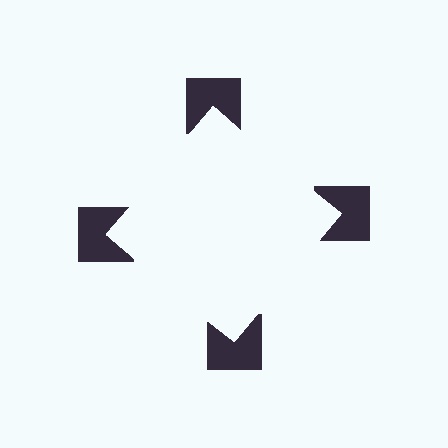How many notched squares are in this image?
There are 4 — one at each vertex of the illusory square.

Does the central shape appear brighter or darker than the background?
It typically appears slightly brighter than the background, even though no actual brightness change is drawn.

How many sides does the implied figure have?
4 sides.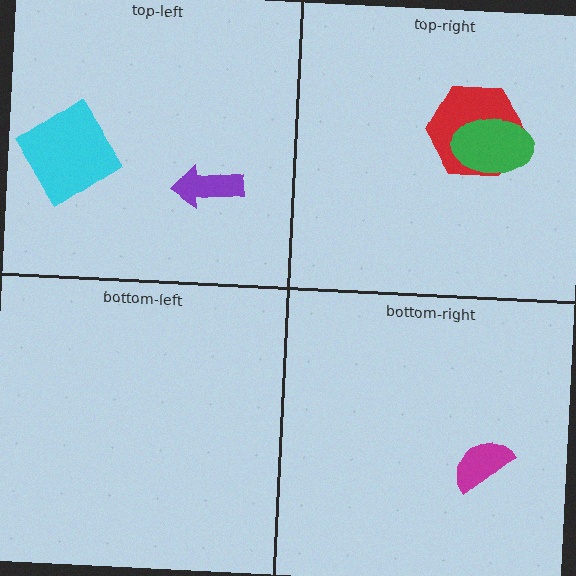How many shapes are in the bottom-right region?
1.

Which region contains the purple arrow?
The top-left region.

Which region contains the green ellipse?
The top-right region.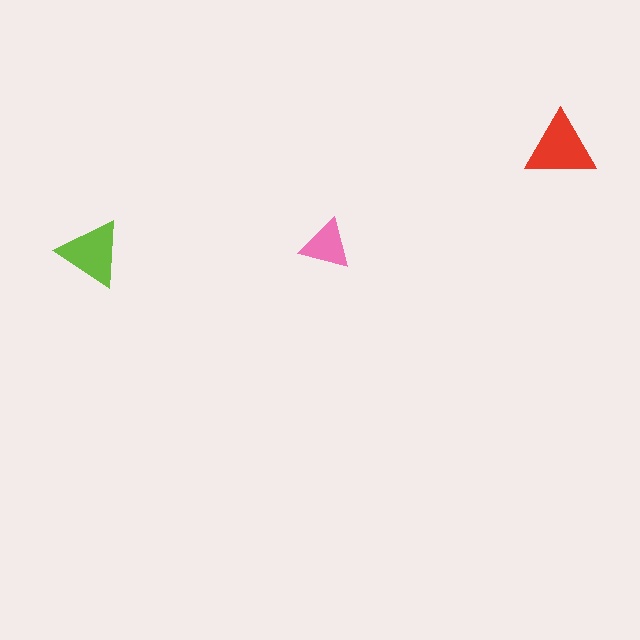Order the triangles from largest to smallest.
the red one, the lime one, the pink one.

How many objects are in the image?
There are 3 objects in the image.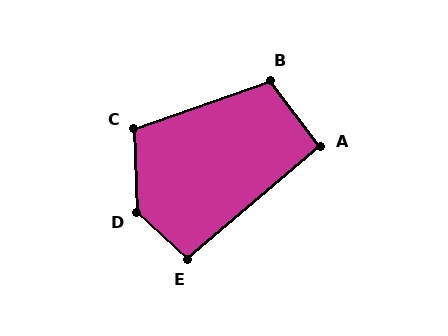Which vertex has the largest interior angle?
D, at approximately 134 degrees.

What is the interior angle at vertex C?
Approximately 108 degrees (obtuse).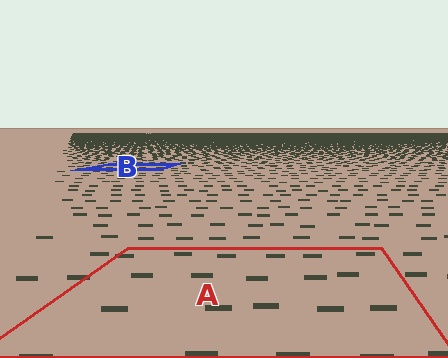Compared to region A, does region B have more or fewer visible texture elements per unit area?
Region B has more texture elements per unit area — they are packed more densely because it is farther away.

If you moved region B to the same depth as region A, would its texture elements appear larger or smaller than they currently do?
They would appear larger. At a closer depth, the same texture elements are projected at a bigger on-screen size.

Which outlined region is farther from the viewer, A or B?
Region B is farther from the viewer — the texture elements inside it appear smaller and more densely packed.